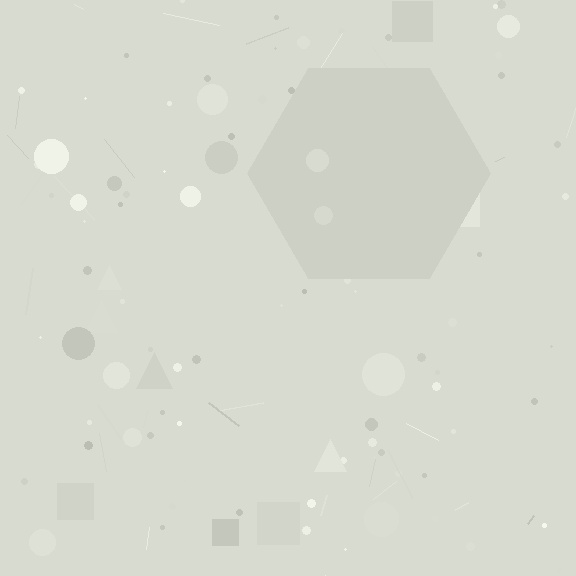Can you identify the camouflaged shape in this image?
The camouflaged shape is a hexagon.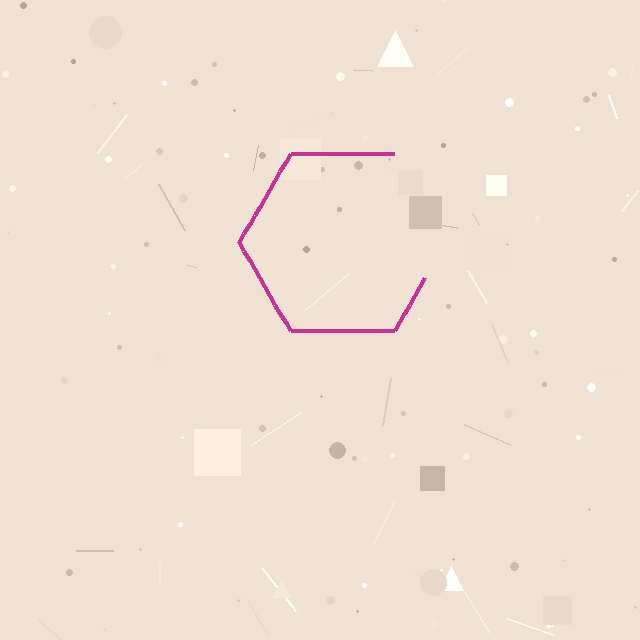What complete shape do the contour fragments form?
The contour fragments form a hexagon.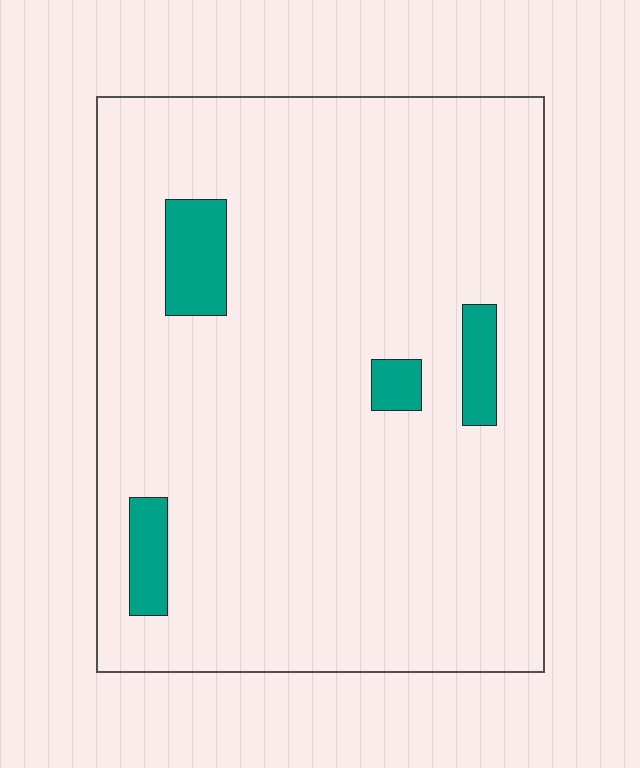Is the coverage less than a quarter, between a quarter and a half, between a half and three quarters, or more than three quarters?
Less than a quarter.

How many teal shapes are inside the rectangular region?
4.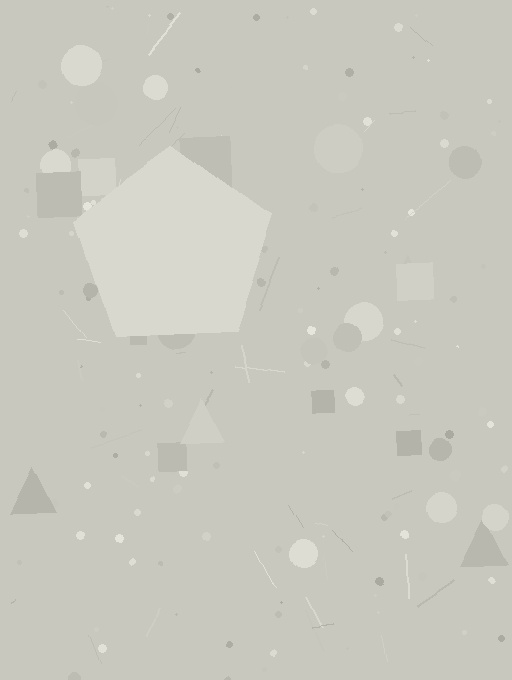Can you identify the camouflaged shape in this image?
The camouflaged shape is a pentagon.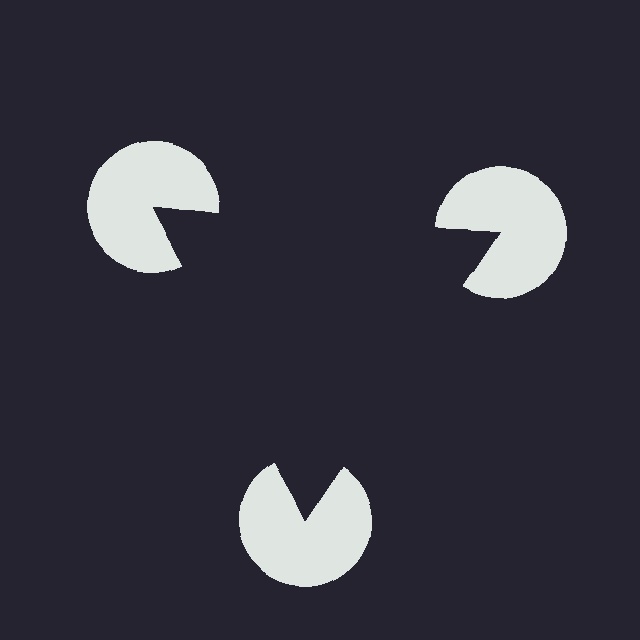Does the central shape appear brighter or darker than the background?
It typically appears slightly darker than the background, even though no actual brightness change is drawn.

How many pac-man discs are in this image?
There are 3 — one at each vertex of the illusory triangle.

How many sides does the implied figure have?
3 sides.